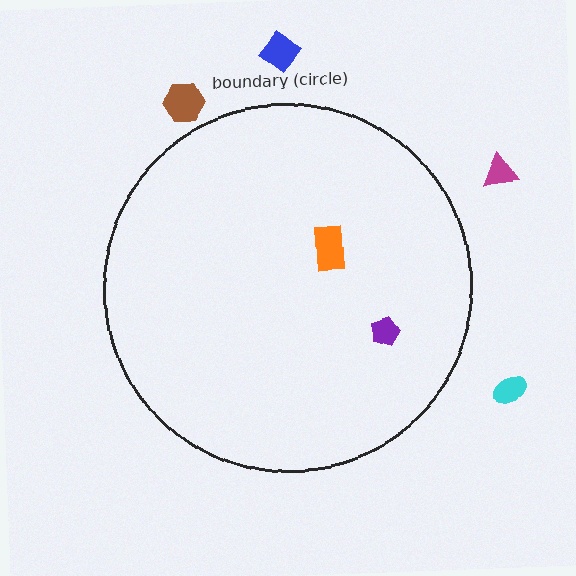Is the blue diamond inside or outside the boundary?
Outside.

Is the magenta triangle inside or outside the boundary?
Outside.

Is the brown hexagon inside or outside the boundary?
Outside.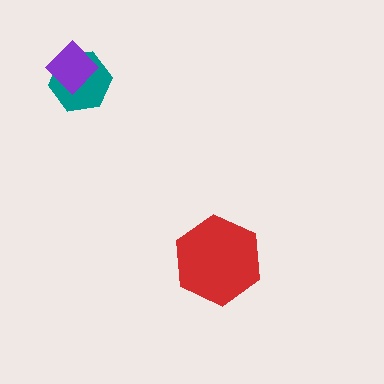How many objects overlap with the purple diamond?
1 object overlaps with the purple diamond.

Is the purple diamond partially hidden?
No, no other shape covers it.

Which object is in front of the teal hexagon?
The purple diamond is in front of the teal hexagon.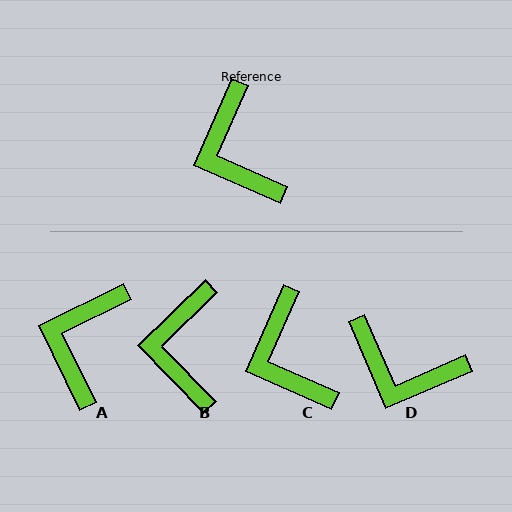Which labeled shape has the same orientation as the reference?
C.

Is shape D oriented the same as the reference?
No, it is off by about 47 degrees.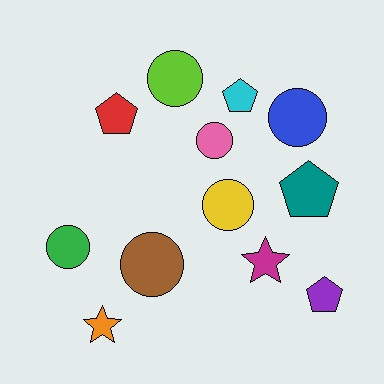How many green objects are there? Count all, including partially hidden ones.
There is 1 green object.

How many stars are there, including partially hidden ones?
There are 2 stars.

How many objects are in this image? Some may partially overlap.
There are 12 objects.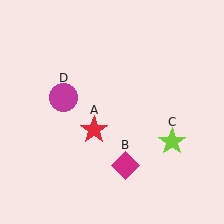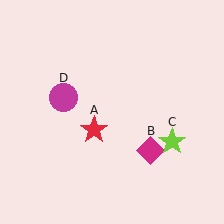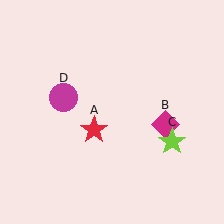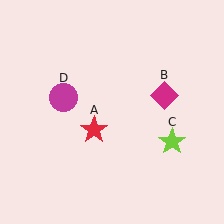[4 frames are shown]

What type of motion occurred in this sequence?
The magenta diamond (object B) rotated counterclockwise around the center of the scene.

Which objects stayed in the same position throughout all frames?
Red star (object A) and lime star (object C) and magenta circle (object D) remained stationary.